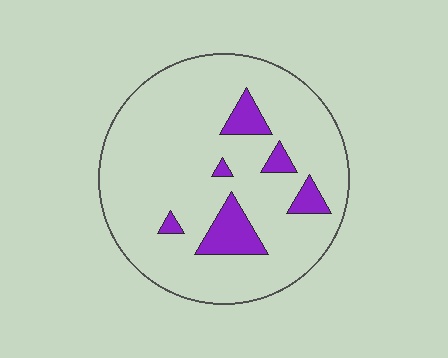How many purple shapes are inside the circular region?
6.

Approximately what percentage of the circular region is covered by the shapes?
Approximately 10%.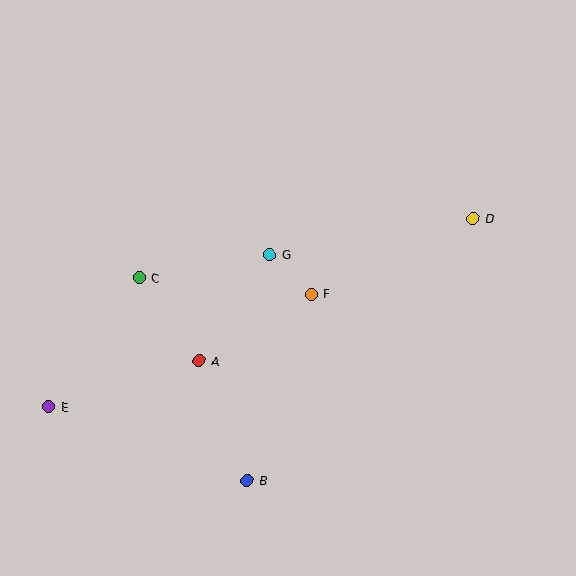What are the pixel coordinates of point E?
Point E is at (49, 407).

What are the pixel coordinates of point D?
Point D is at (473, 218).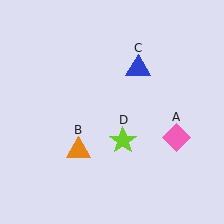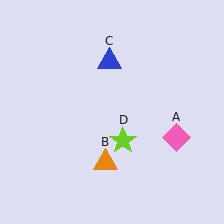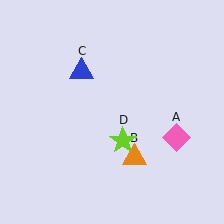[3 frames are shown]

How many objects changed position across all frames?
2 objects changed position: orange triangle (object B), blue triangle (object C).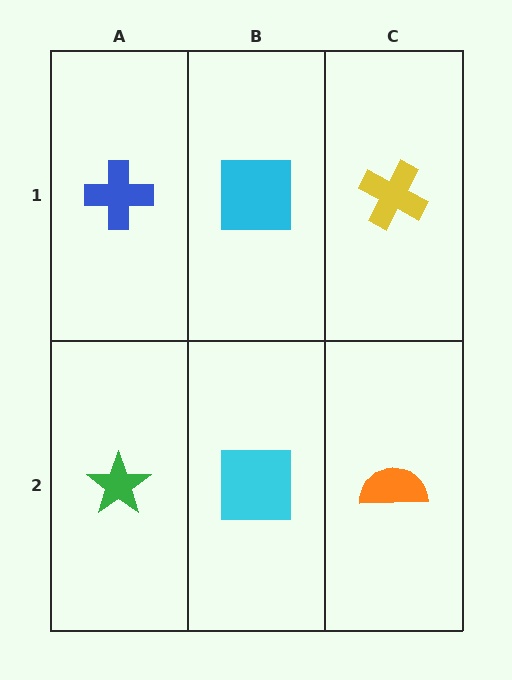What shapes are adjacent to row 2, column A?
A blue cross (row 1, column A), a cyan square (row 2, column B).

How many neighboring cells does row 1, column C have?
2.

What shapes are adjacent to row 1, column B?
A cyan square (row 2, column B), a blue cross (row 1, column A), a yellow cross (row 1, column C).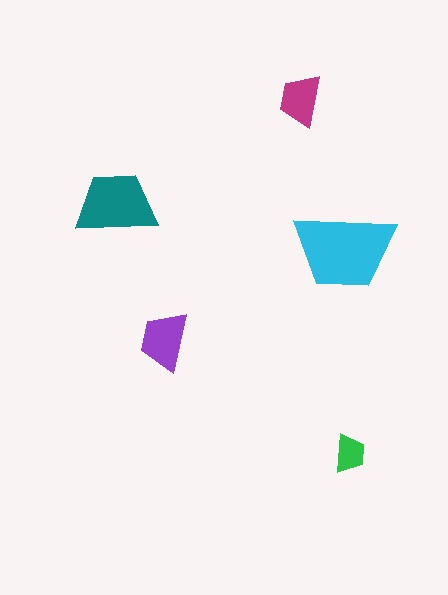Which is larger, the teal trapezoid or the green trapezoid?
The teal one.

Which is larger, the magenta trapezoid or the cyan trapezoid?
The cyan one.